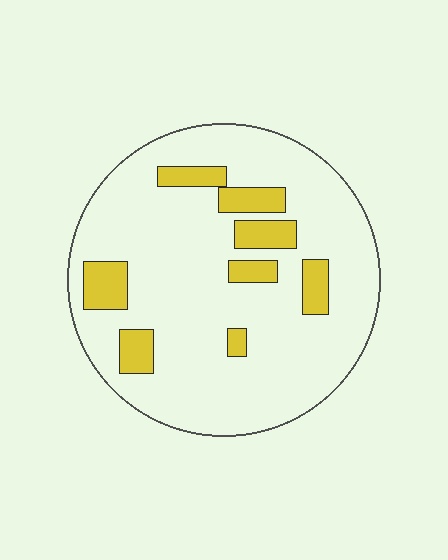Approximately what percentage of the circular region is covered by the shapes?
Approximately 15%.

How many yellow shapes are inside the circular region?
8.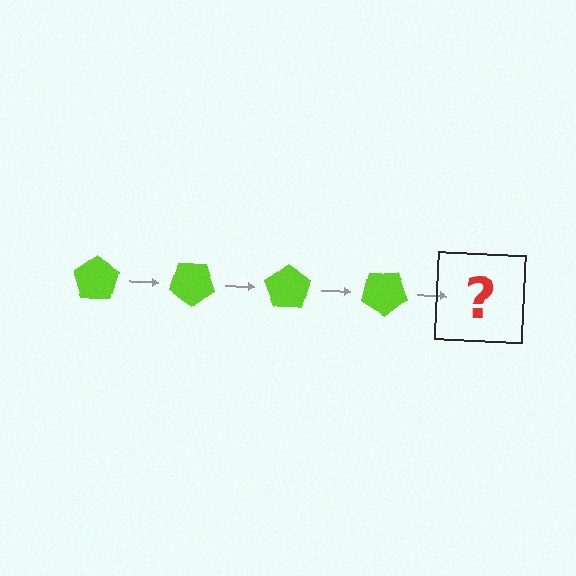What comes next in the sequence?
The next element should be a lime pentagon rotated 140 degrees.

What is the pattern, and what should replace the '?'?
The pattern is that the pentagon rotates 35 degrees each step. The '?' should be a lime pentagon rotated 140 degrees.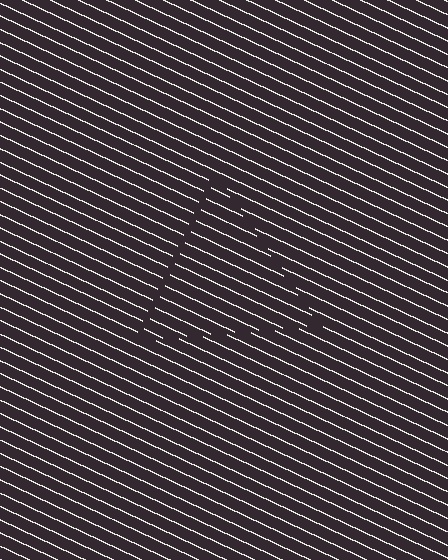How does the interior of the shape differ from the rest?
The interior of the shape contains the same grating, shifted by half a period — the contour is defined by the phase discontinuity where line-ends from the inner and outer gratings abut.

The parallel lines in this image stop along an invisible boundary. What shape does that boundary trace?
An illusory triangle. The interior of the shape contains the same grating, shifted by half a period — the contour is defined by the phase discontinuity where line-ends from the inner and outer gratings abut.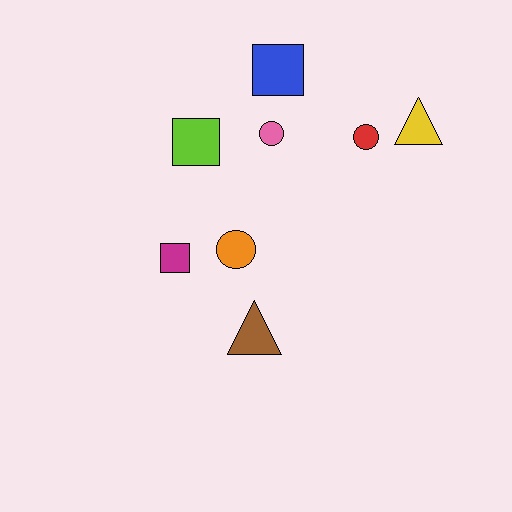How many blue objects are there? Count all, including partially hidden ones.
There is 1 blue object.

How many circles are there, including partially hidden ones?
There are 3 circles.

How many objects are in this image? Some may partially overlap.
There are 8 objects.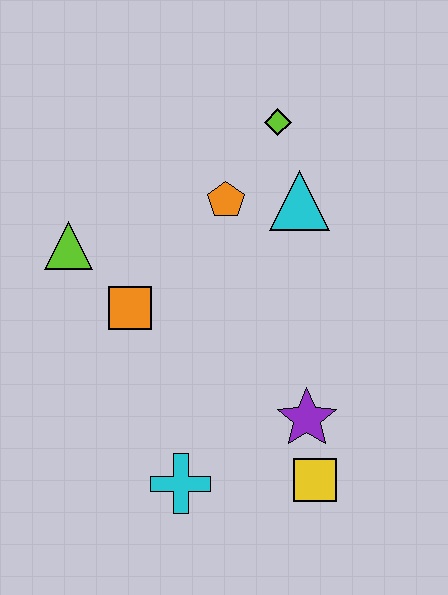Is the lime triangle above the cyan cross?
Yes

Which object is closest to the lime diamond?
The cyan triangle is closest to the lime diamond.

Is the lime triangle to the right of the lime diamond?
No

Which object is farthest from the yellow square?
The lime diamond is farthest from the yellow square.